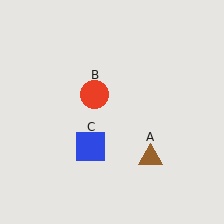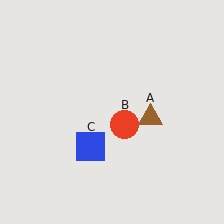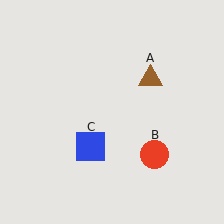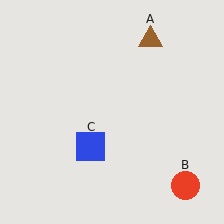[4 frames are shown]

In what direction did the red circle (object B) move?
The red circle (object B) moved down and to the right.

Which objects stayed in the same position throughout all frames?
Blue square (object C) remained stationary.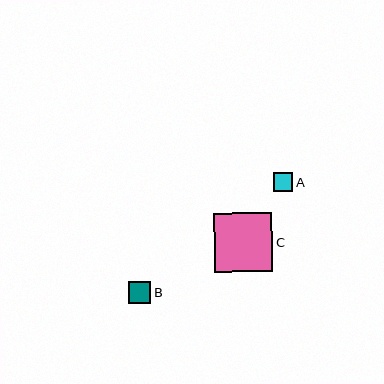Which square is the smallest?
Square A is the smallest with a size of approximately 19 pixels.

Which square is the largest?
Square C is the largest with a size of approximately 58 pixels.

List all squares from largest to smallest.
From largest to smallest: C, B, A.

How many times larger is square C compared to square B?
Square C is approximately 2.6 times the size of square B.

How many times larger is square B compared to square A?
Square B is approximately 1.2 times the size of square A.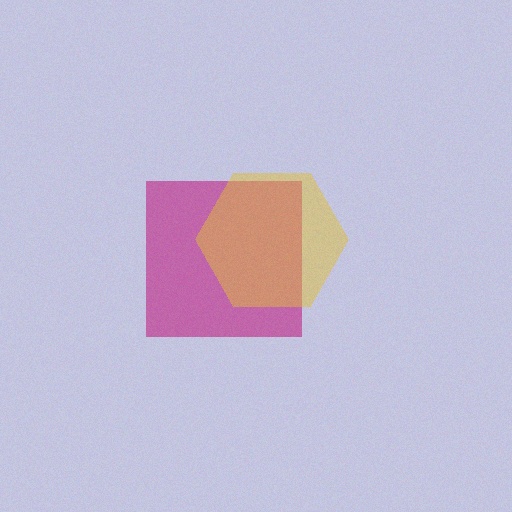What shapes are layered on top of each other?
The layered shapes are: a magenta square, a yellow hexagon.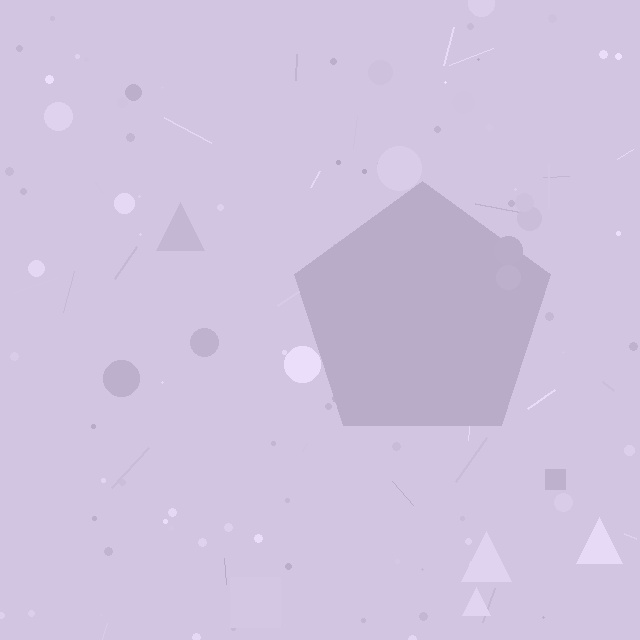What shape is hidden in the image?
A pentagon is hidden in the image.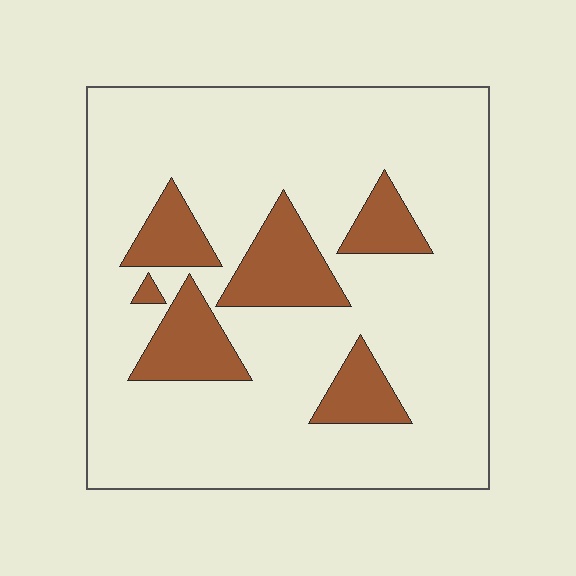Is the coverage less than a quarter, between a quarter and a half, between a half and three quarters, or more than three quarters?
Less than a quarter.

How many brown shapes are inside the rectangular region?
6.